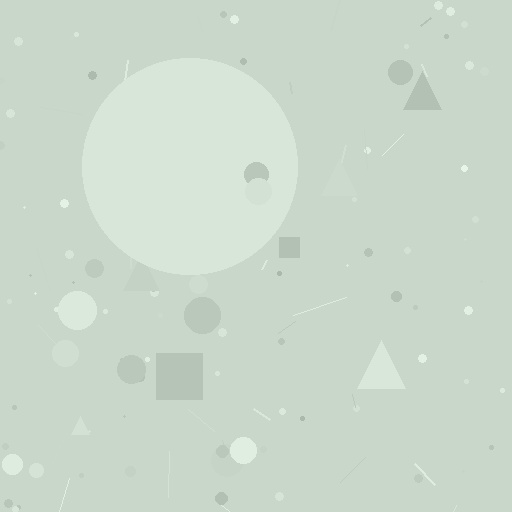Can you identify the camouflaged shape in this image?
The camouflaged shape is a circle.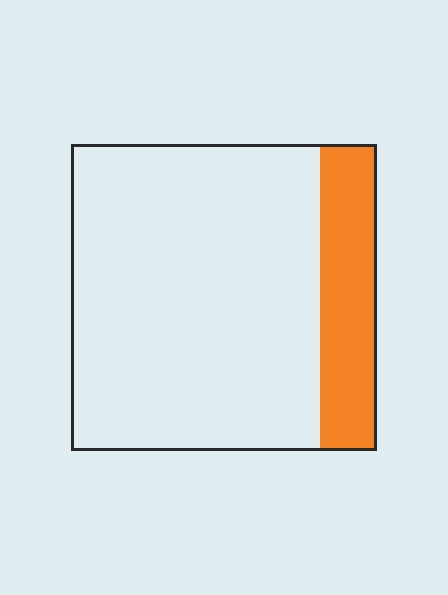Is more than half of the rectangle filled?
No.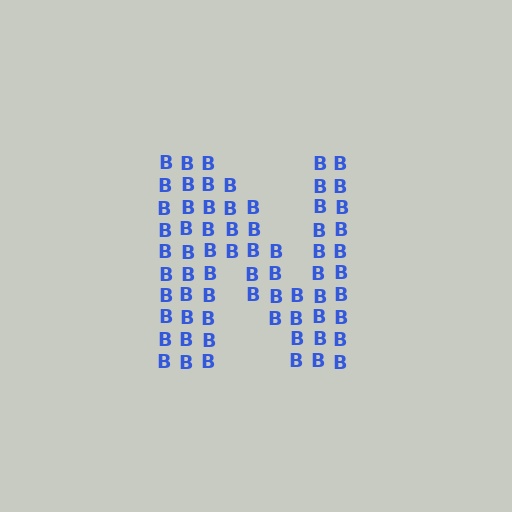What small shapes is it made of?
It is made of small letter B's.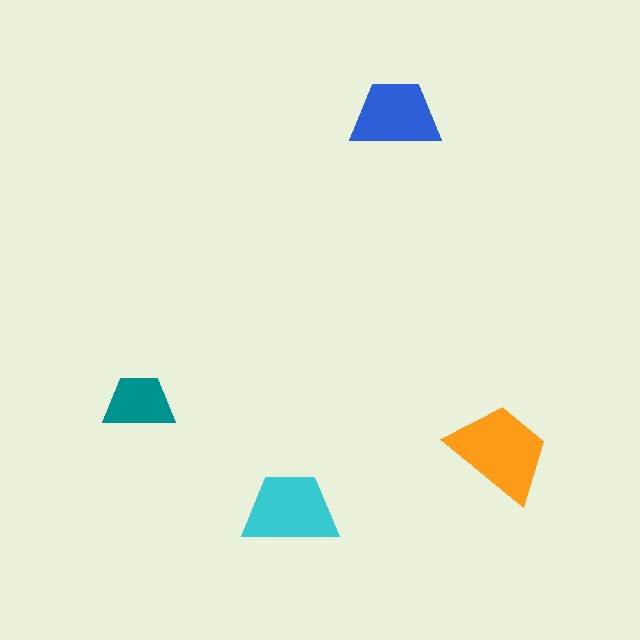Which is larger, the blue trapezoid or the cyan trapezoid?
The cyan one.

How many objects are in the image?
There are 4 objects in the image.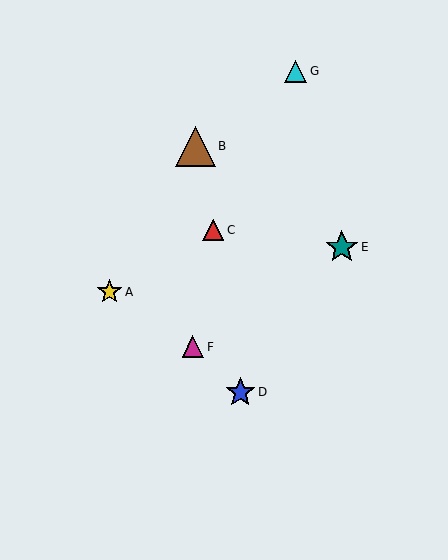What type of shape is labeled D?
Shape D is a blue star.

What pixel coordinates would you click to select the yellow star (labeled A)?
Click at (110, 292) to select the yellow star A.